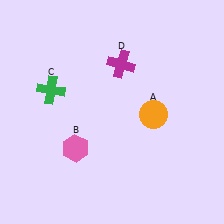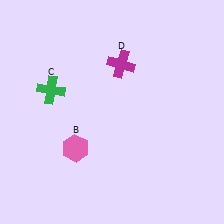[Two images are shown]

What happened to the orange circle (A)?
The orange circle (A) was removed in Image 2. It was in the bottom-right area of Image 1.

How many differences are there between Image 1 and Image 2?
There is 1 difference between the two images.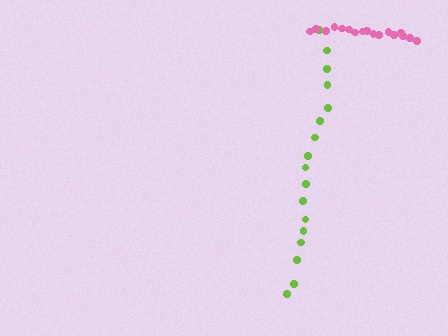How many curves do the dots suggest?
There are 2 distinct paths.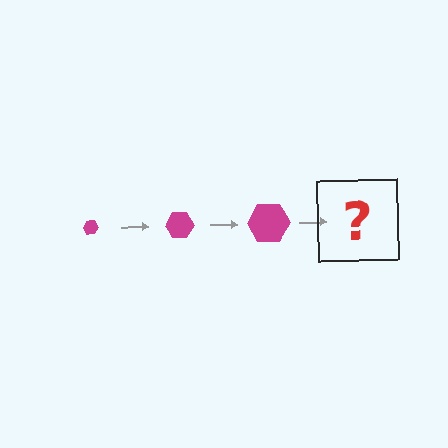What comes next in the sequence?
The next element should be a magenta hexagon, larger than the previous one.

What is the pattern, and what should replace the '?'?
The pattern is that the hexagon gets progressively larger each step. The '?' should be a magenta hexagon, larger than the previous one.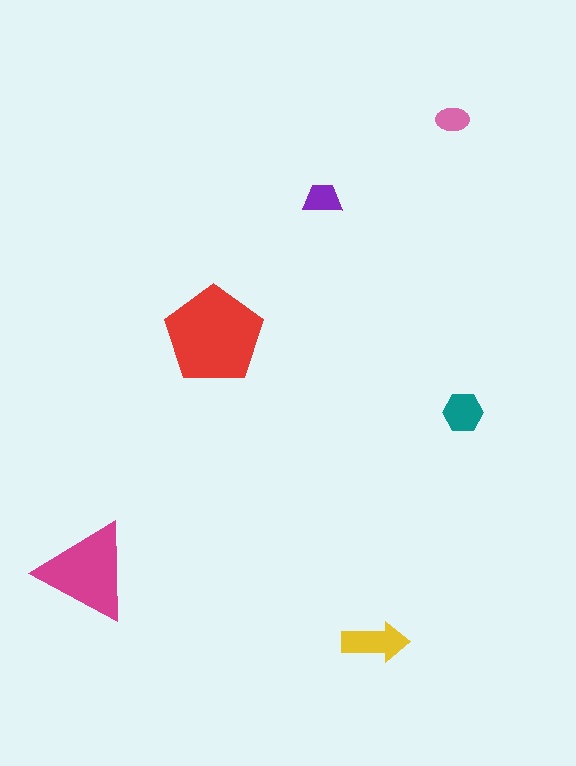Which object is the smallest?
The pink ellipse.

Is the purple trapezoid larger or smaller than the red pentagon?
Smaller.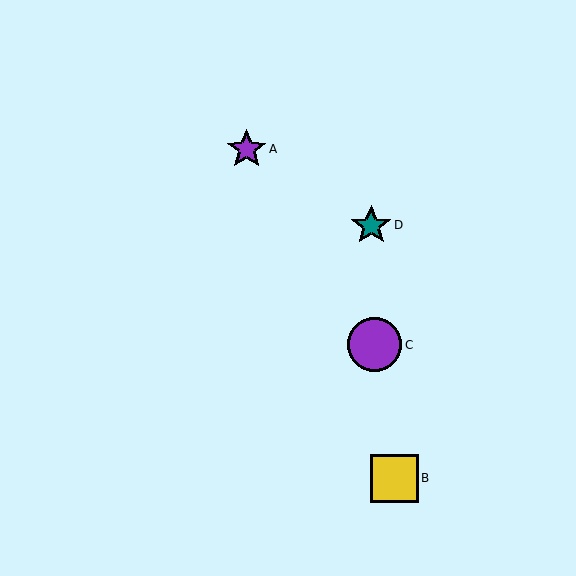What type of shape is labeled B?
Shape B is a yellow square.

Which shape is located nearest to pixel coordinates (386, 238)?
The teal star (labeled D) at (371, 225) is nearest to that location.